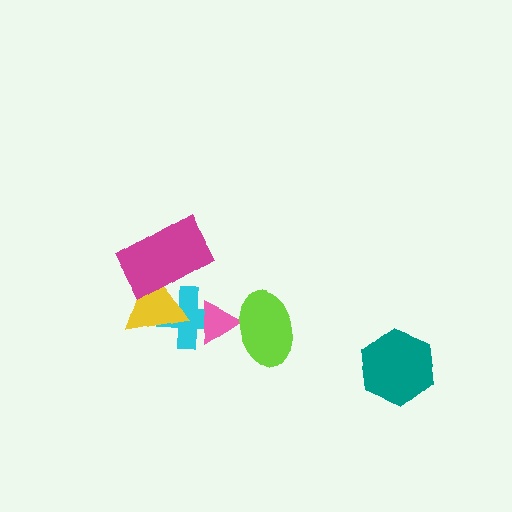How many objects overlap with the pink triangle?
2 objects overlap with the pink triangle.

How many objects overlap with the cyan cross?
3 objects overlap with the cyan cross.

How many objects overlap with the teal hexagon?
0 objects overlap with the teal hexagon.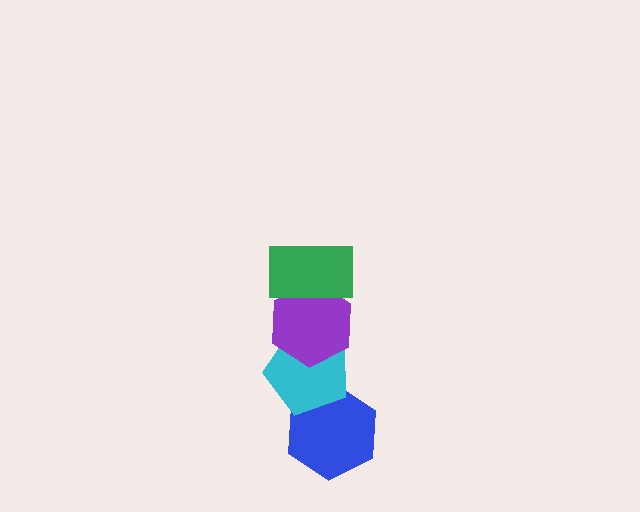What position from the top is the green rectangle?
The green rectangle is 1st from the top.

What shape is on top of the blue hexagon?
The cyan pentagon is on top of the blue hexagon.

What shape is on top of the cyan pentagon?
The purple hexagon is on top of the cyan pentagon.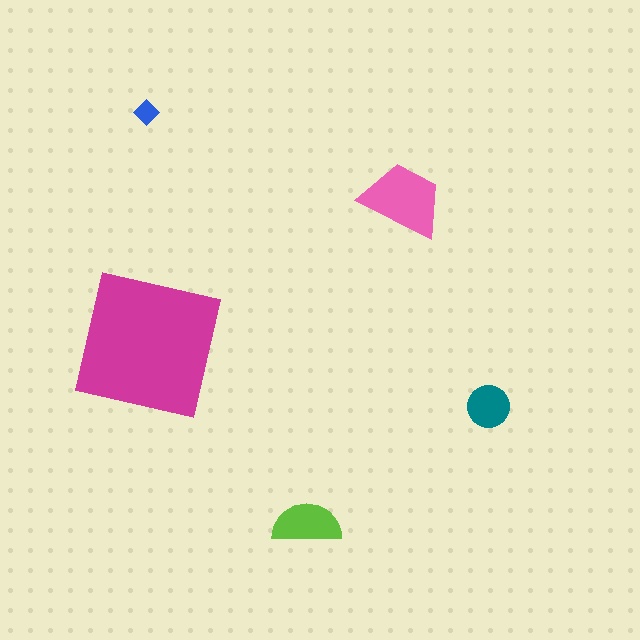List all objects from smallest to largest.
The blue diamond, the teal circle, the lime semicircle, the pink trapezoid, the magenta square.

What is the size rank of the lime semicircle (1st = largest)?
3rd.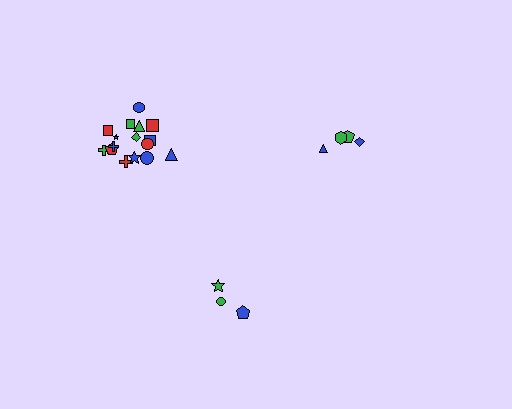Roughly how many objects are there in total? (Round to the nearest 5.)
Roughly 25 objects in total.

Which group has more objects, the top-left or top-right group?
The top-left group.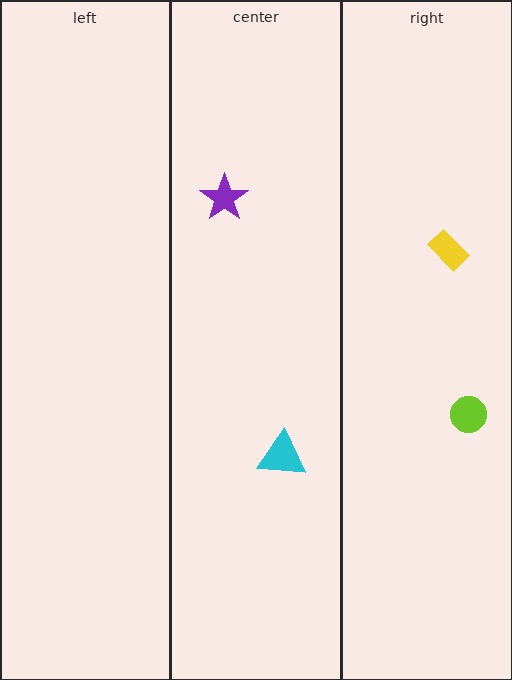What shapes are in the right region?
The yellow rectangle, the lime circle.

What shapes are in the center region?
The cyan triangle, the purple star.